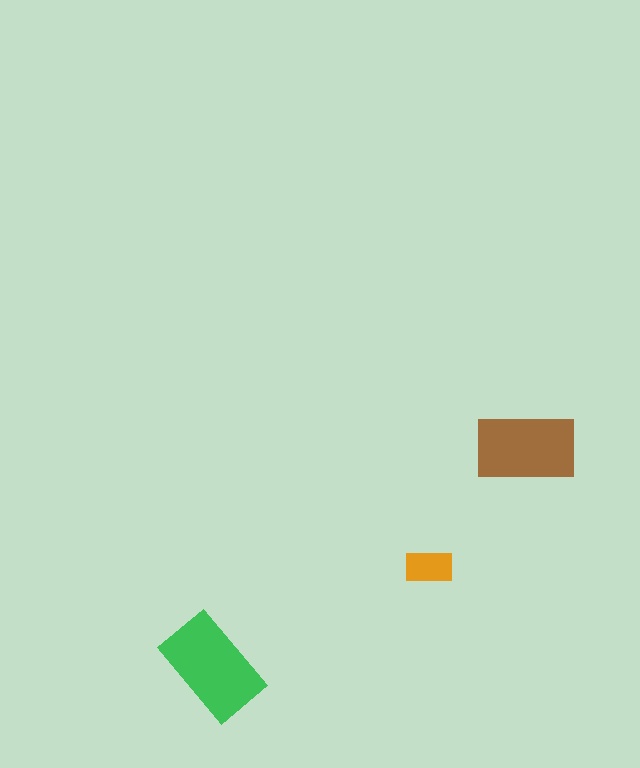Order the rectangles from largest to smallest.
the green one, the brown one, the orange one.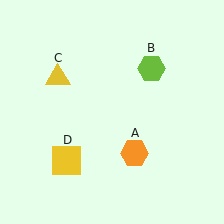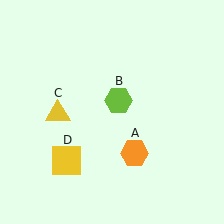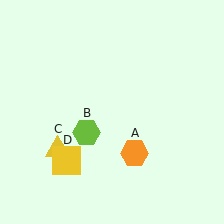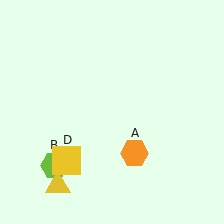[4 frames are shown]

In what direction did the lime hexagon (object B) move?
The lime hexagon (object B) moved down and to the left.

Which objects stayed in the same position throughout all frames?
Orange hexagon (object A) and yellow square (object D) remained stationary.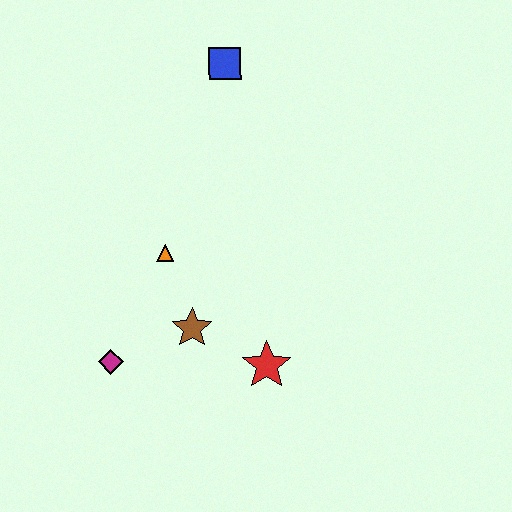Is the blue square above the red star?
Yes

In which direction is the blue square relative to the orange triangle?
The blue square is above the orange triangle.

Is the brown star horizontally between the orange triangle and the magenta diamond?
No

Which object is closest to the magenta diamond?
The brown star is closest to the magenta diamond.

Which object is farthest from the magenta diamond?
The blue square is farthest from the magenta diamond.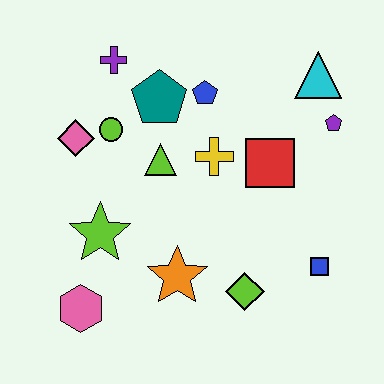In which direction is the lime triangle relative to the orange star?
The lime triangle is above the orange star.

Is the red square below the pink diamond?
Yes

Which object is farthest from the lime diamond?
The purple cross is farthest from the lime diamond.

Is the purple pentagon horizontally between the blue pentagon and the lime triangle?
No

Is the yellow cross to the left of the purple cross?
No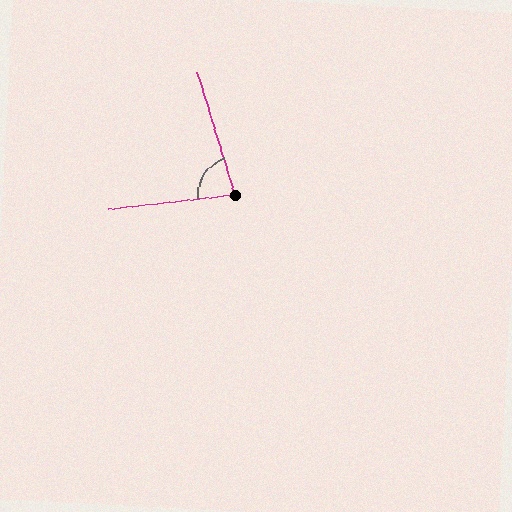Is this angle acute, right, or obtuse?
It is acute.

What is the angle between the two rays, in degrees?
Approximately 79 degrees.